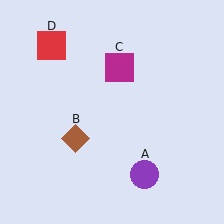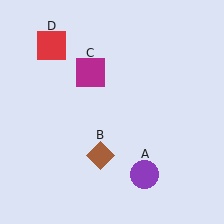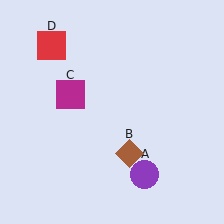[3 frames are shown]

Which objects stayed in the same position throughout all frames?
Purple circle (object A) and red square (object D) remained stationary.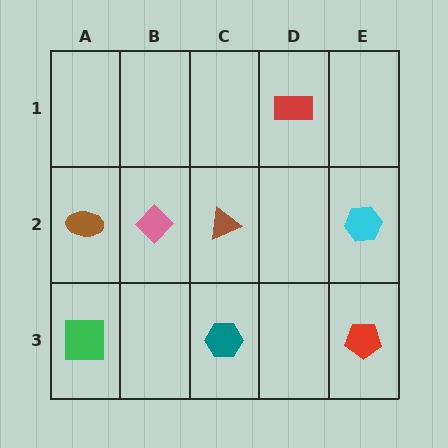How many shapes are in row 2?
4 shapes.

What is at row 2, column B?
A pink diamond.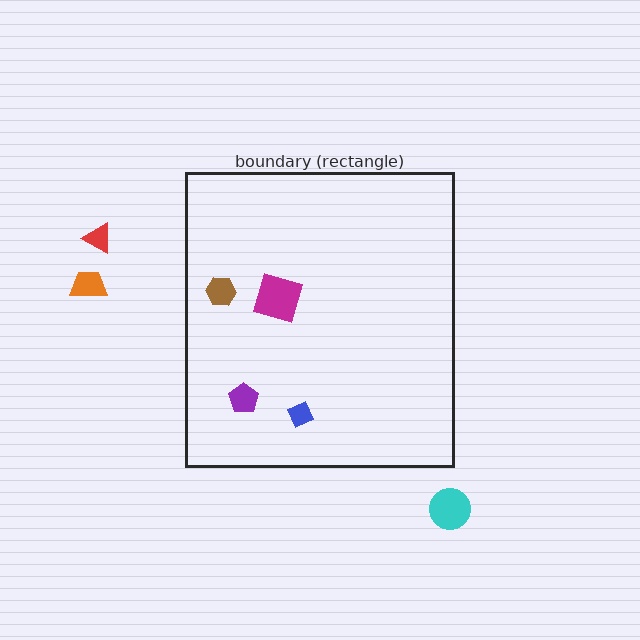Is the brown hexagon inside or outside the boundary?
Inside.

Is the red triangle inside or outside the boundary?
Outside.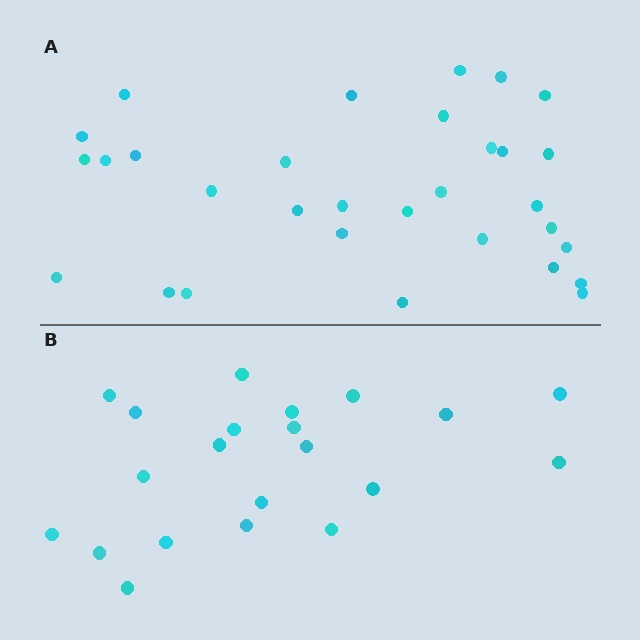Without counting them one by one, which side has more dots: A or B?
Region A (the top region) has more dots.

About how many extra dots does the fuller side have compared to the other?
Region A has roughly 10 or so more dots than region B.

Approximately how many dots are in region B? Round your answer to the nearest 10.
About 20 dots. (The exact count is 21, which rounds to 20.)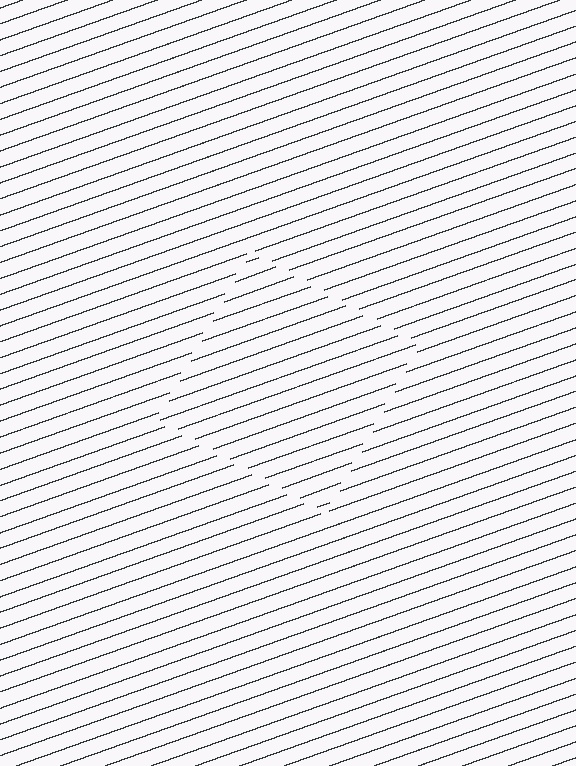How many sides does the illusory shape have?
4 sides — the line-ends trace a square.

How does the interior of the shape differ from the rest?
The interior of the shape contains the same grating, shifted by half a period — the contour is defined by the phase discontinuity where line-ends from the inner and outer gratings abut.